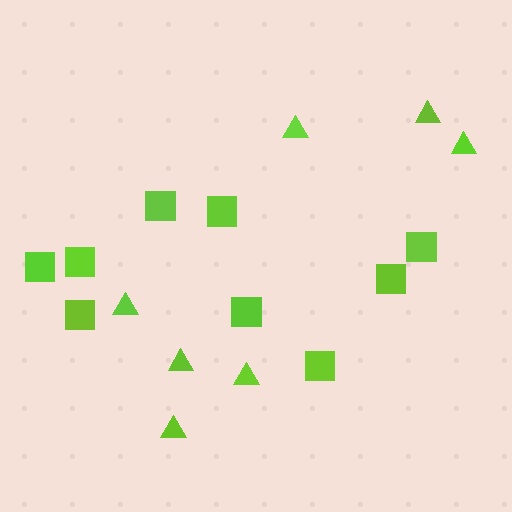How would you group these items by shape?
There are 2 groups: one group of squares (9) and one group of triangles (7).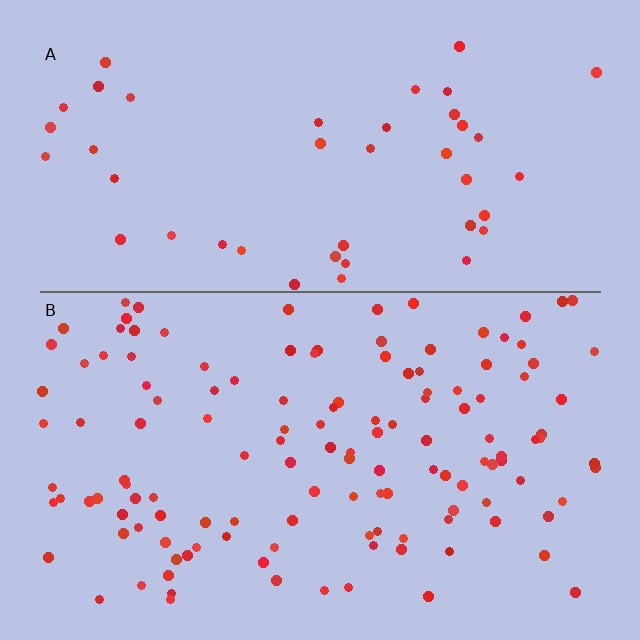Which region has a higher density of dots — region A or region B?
B (the bottom).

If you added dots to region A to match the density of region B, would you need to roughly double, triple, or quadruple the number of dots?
Approximately triple.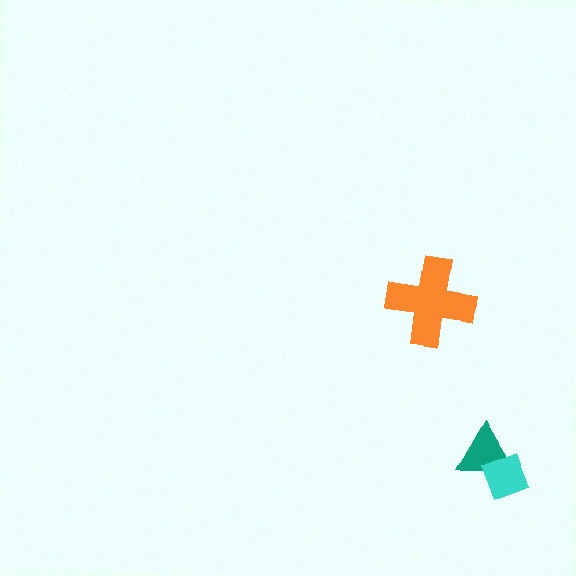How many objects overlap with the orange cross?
0 objects overlap with the orange cross.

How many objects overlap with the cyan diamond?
1 object overlaps with the cyan diamond.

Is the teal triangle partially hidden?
Yes, it is partially covered by another shape.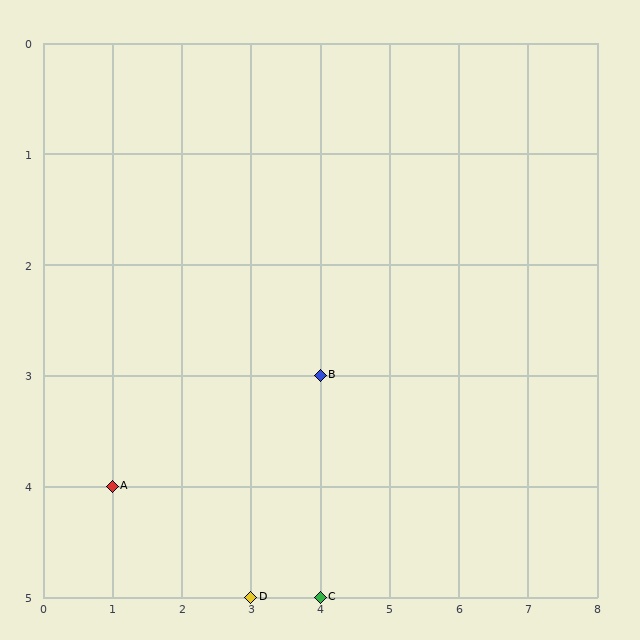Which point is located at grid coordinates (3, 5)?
Point D is at (3, 5).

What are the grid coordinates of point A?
Point A is at grid coordinates (1, 4).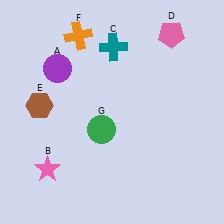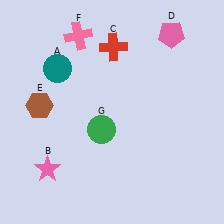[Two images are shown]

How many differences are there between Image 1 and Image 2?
There are 3 differences between the two images.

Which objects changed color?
A changed from purple to teal. C changed from teal to red. F changed from orange to pink.